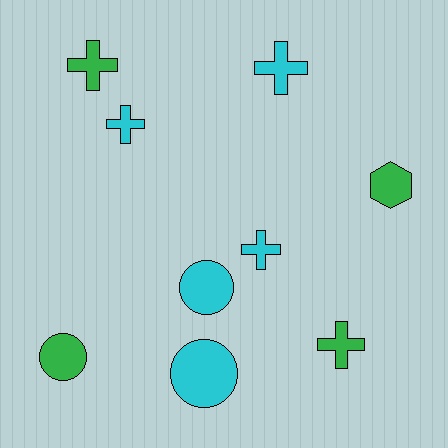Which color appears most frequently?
Cyan, with 5 objects.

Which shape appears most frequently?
Cross, with 5 objects.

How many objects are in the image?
There are 9 objects.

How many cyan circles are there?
There are 2 cyan circles.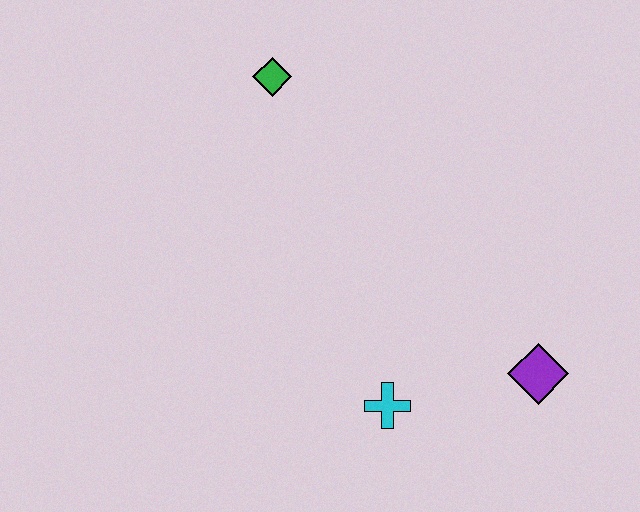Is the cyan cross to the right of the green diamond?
Yes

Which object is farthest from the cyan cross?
The green diamond is farthest from the cyan cross.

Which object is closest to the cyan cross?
The purple diamond is closest to the cyan cross.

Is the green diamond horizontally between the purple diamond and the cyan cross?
No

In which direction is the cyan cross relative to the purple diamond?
The cyan cross is to the left of the purple diamond.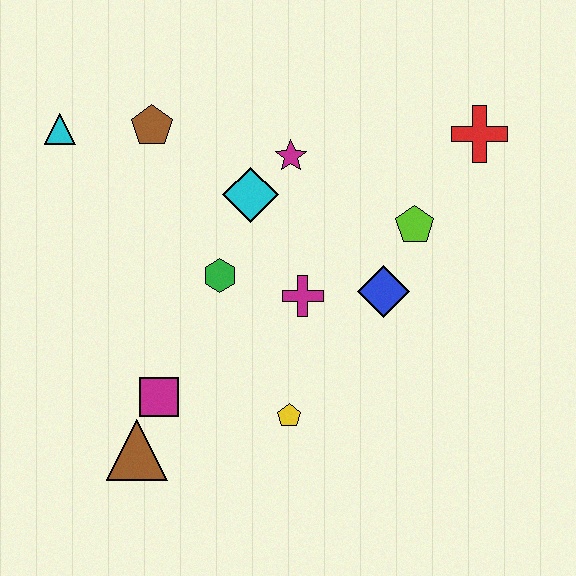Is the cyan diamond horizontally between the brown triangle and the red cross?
Yes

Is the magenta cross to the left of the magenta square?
No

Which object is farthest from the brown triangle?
The red cross is farthest from the brown triangle.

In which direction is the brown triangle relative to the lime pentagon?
The brown triangle is to the left of the lime pentagon.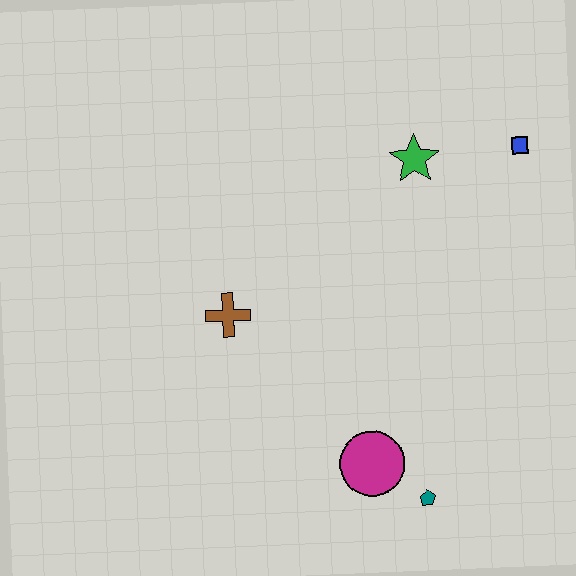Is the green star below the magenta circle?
No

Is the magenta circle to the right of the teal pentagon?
No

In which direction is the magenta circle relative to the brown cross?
The magenta circle is below the brown cross.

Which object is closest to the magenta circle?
The teal pentagon is closest to the magenta circle.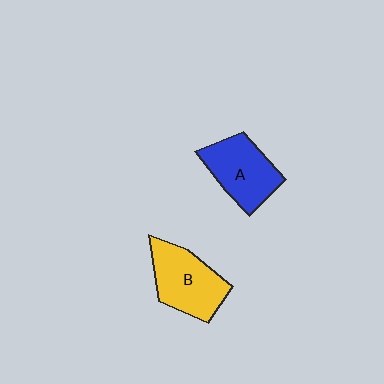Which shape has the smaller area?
Shape A (blue).